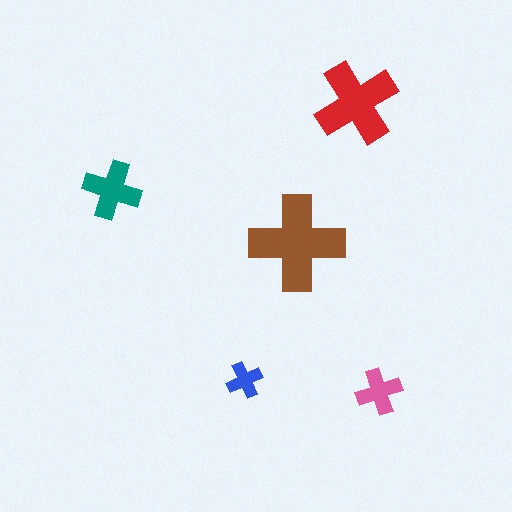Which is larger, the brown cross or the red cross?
The brown one.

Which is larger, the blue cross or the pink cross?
The pink one.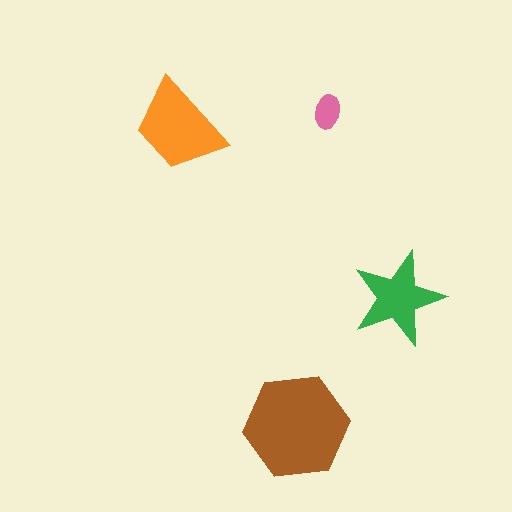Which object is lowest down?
The brown hexagon is bottommost.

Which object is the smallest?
The pink ellipse.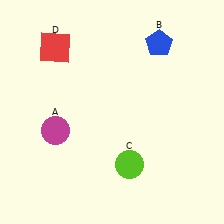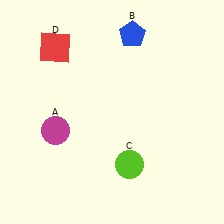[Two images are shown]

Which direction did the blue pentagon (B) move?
The blue pentagon (B) moved left.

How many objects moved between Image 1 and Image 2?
1 object moved between the two images.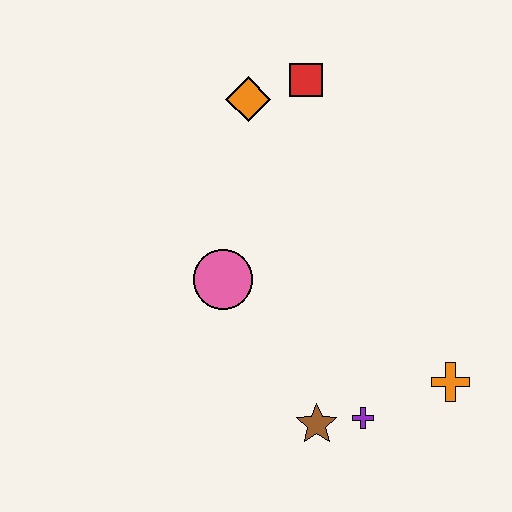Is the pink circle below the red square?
Yes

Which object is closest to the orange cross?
The purple cross is closest to the orange cross.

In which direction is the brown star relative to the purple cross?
The brown star is to the left of the purple cross.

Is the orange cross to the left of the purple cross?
No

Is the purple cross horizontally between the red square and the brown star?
No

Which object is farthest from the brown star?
The red square is farthest from the brown star.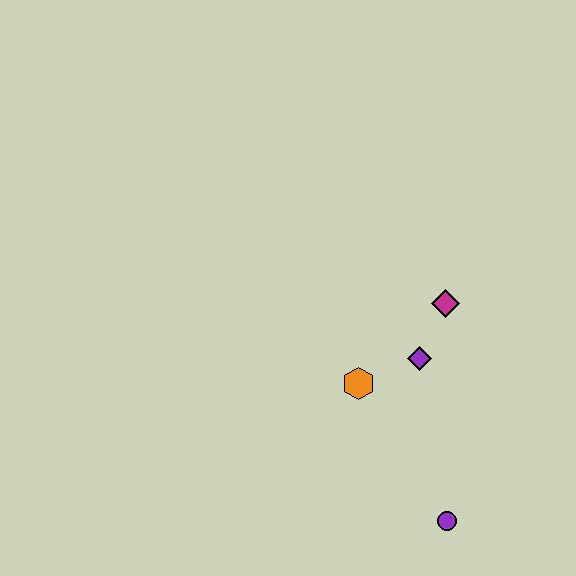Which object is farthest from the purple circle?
The magenta diamond is farthest from the purple circle.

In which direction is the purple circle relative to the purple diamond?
The purple circle is below the purple diamond.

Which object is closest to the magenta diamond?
The purple diamond is closest to the magenta diamond.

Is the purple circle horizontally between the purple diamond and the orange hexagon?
No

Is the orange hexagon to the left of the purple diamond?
Yes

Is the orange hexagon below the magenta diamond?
Yes